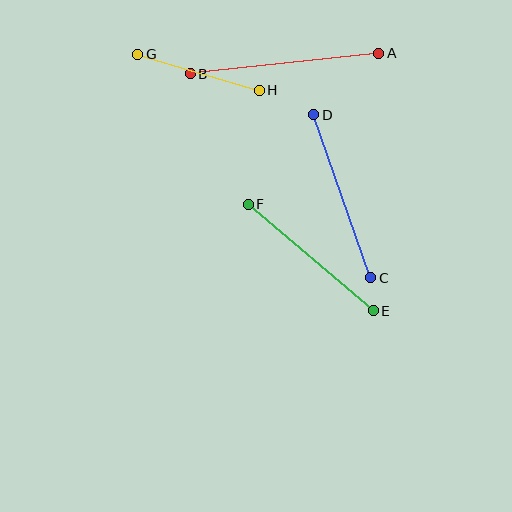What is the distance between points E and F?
The distance is approximately 164 pixels.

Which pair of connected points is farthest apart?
Points A and B are farthest apart.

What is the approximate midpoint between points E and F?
The midpoint is at approximately (311, 257) pixels.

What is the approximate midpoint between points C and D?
The midpoint is at approximately (342, 196) pixels.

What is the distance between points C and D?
The distance is approximately 173 pixels.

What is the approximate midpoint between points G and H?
The midpoint is at approximately (199, 72) pixels.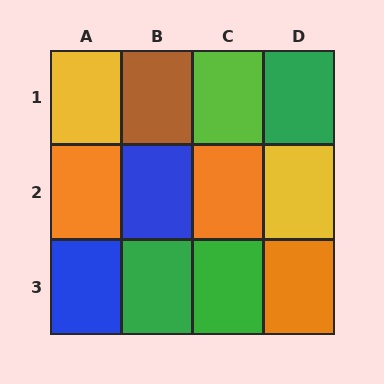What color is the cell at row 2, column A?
Orange.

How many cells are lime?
1 cell is lime.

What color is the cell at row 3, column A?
Blue.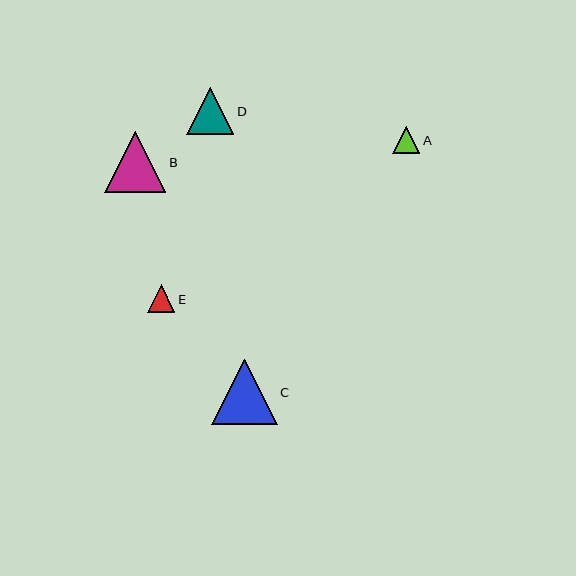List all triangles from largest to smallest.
From largest to smallest: C, B, D, E, A.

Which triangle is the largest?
Triangle C is the largest with a size of approximately 65 pixels.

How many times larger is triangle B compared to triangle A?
Triangle B is approximately 2.2 times the size of triangle A.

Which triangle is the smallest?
Triangle A is the smallest with a size of approximately 27 pixels.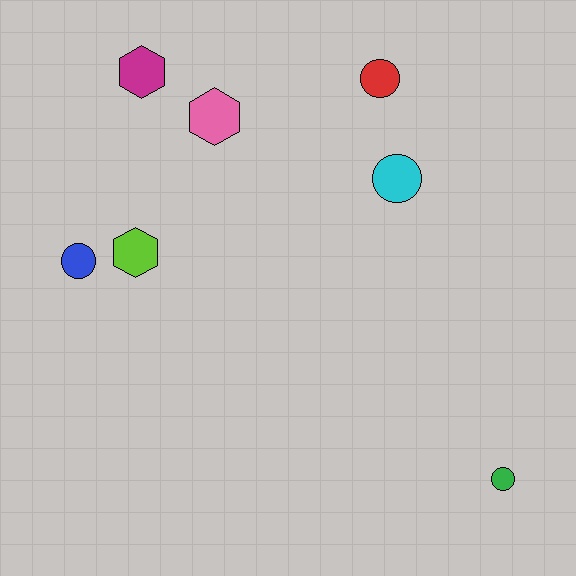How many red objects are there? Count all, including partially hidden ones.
There is 1 red object.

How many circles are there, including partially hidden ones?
There are 4 circles.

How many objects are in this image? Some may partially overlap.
There are 7 objects.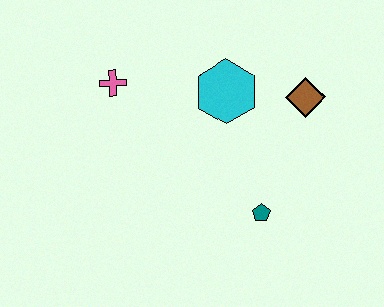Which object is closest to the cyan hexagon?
The brown diamond is closest to the cyan hexagon.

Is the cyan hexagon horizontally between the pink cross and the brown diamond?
Yes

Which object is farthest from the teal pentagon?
The pink cross is farthest from the teal pentagon.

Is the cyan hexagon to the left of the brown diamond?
Yes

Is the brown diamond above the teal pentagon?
Yes